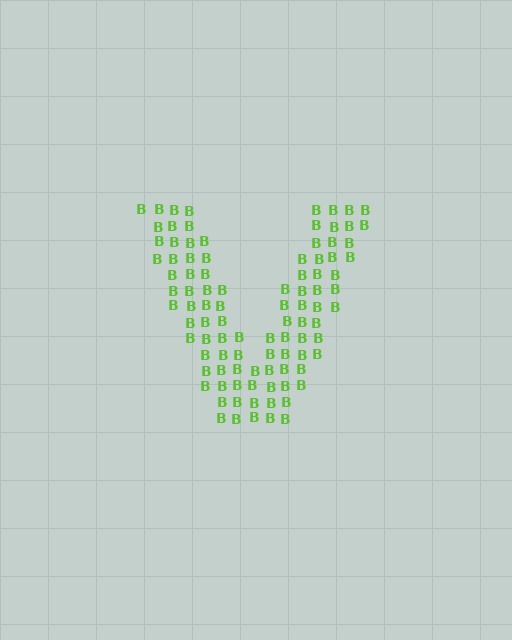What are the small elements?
The small elements are letter B's.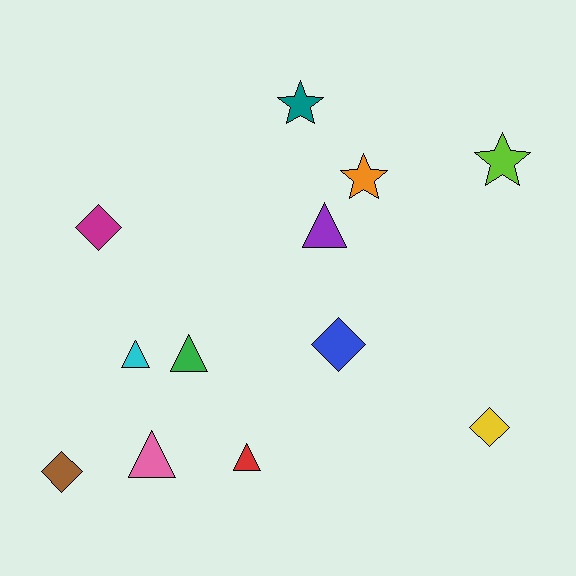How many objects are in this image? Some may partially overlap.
There are 12 objects.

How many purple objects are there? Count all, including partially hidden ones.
There is 1 purple object.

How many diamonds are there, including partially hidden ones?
There are 4 diamonds.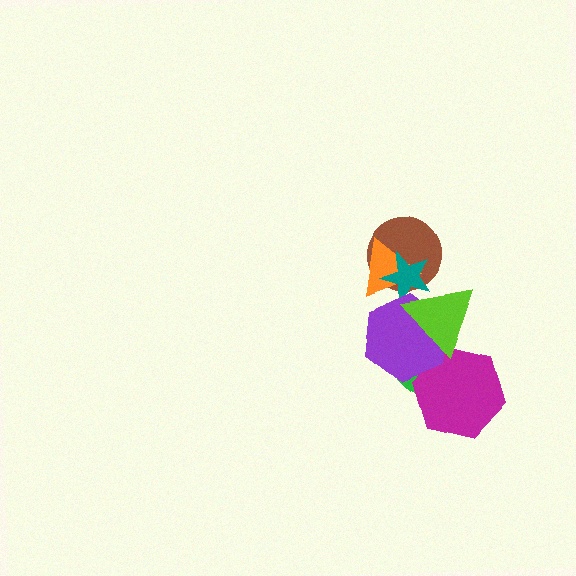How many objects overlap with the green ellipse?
3 objects overlap with the green ellipse.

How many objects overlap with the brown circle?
2 objects overlap with the brown circle.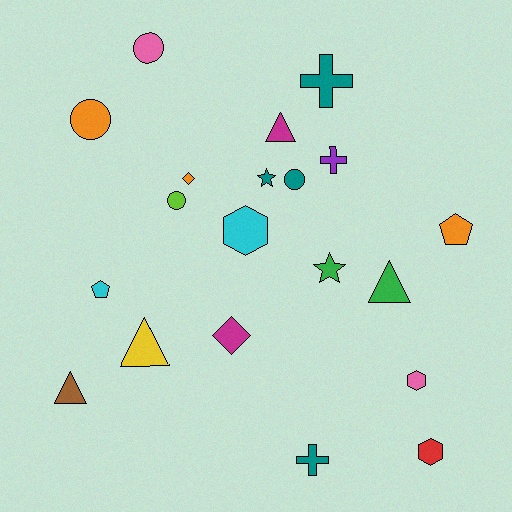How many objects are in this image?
There are 20 objects.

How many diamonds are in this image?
There are 2 diamonds.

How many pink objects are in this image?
There are 2 pink objects.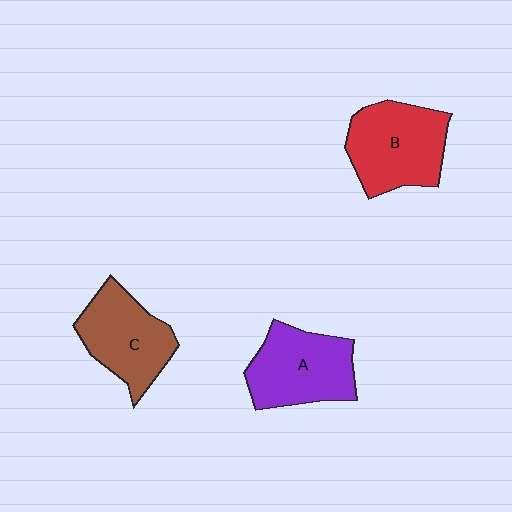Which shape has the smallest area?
Shape C (brown).